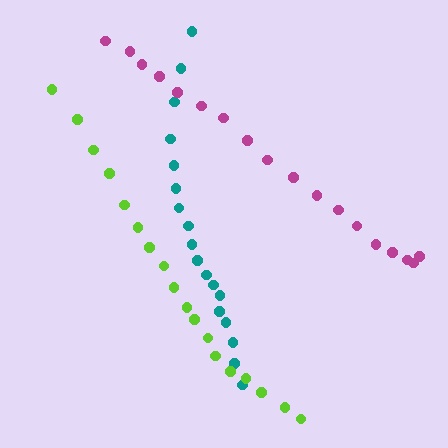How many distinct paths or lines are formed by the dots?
There are 3 distinct paths.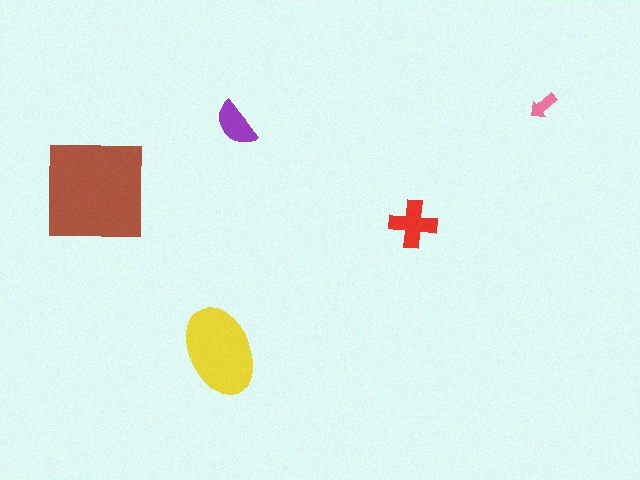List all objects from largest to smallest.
The brown square, the yellow ellipse, the red cross, the purple semicircle, the pink arrow.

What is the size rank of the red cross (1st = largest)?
3rd.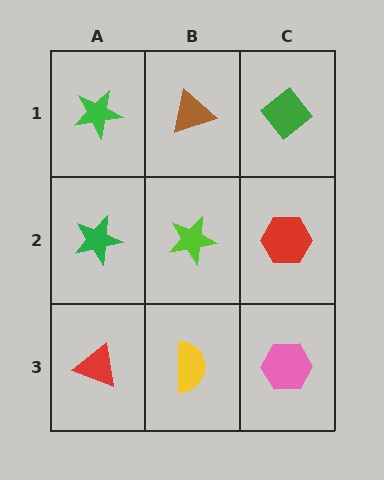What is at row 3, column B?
A yellow semicircle.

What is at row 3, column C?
A pink hexagon.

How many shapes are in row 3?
3 shapes.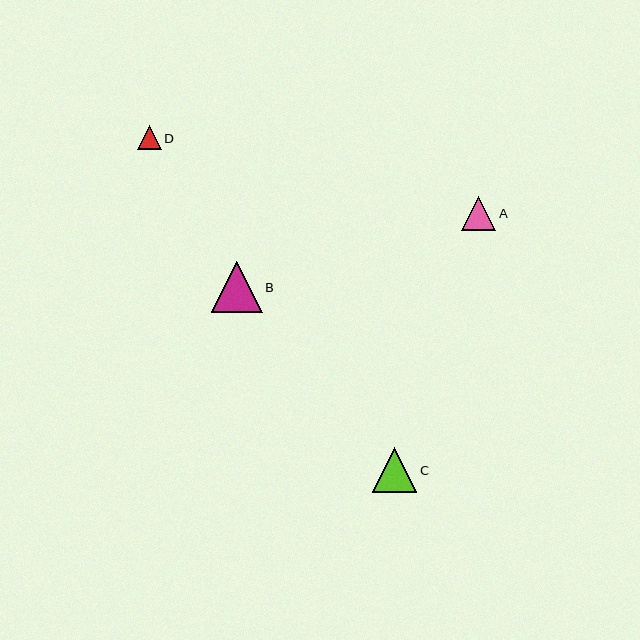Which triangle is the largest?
Triangle B is the largest with a size of approximately 51 pixels.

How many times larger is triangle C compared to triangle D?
Triangle C is approximately 1.9 times the size of triangle D.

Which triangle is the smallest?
Triangle D is the smallest with a size of approximately 24 pixels.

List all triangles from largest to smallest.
From largest to smallest: B, C, A, D.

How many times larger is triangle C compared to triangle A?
Triangle C is approximately 1.3 times the size of triangle A.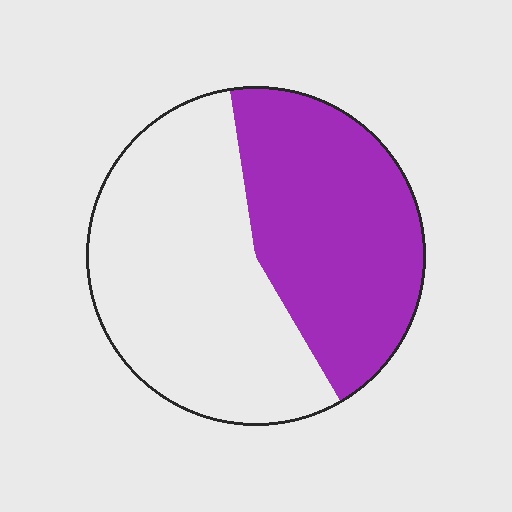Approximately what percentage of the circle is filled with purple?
Approximately 45%.